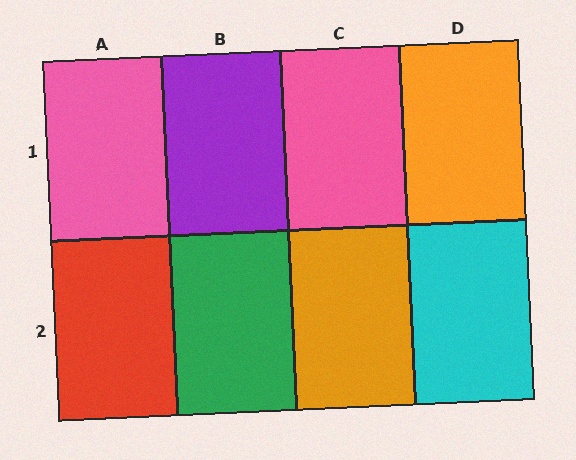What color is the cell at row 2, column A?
Red.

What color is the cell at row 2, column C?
Orange.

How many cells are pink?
2 cells are pink.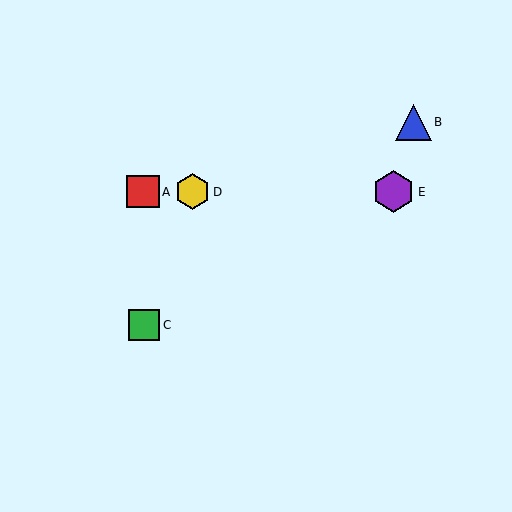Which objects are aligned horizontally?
Objects A, D, E are aligned horizontally.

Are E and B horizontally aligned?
No, E is at y≈192 and B is at y≈122.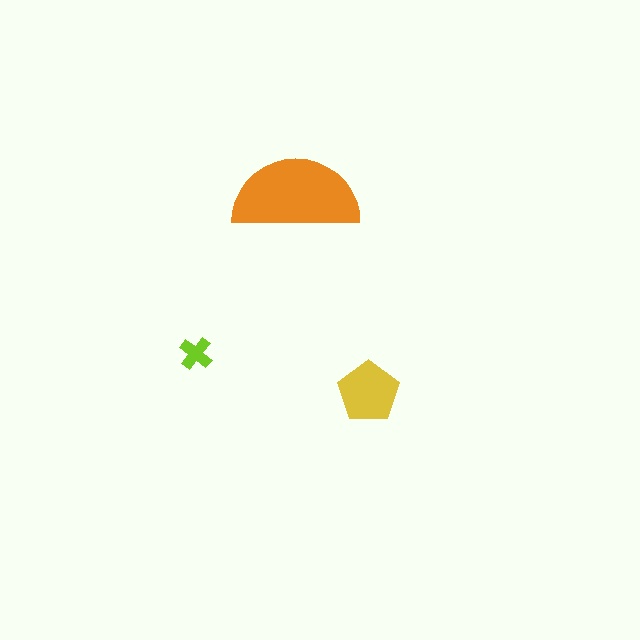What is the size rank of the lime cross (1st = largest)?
3rd.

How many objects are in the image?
There are 3 objects in the image.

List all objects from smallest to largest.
The lime cross, the yellow pentagon, the orange semicircle.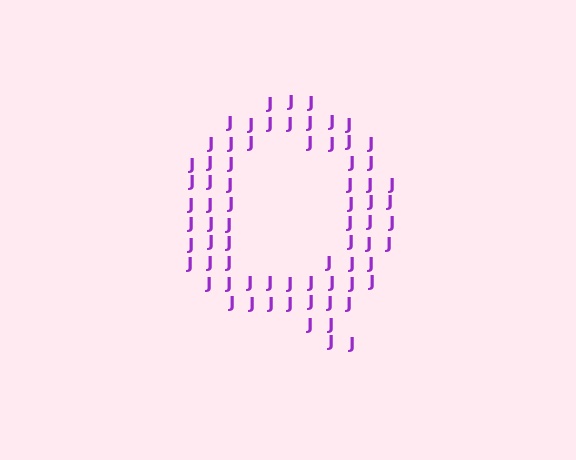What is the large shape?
The large shape is the letter Q.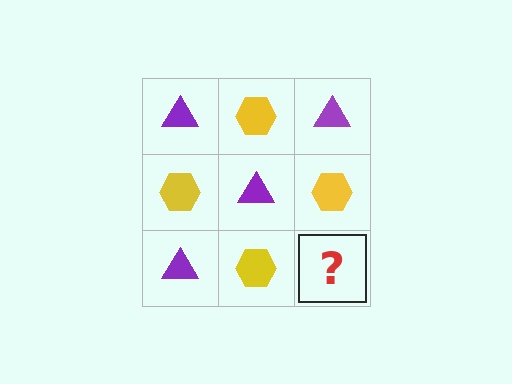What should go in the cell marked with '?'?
The missing cell should contain a purple triangle.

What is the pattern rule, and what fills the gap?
The rule is that it alternates purple triangle and yellow hexagon in a checkerboard pattern. The gap should be filled with a purple triangle.